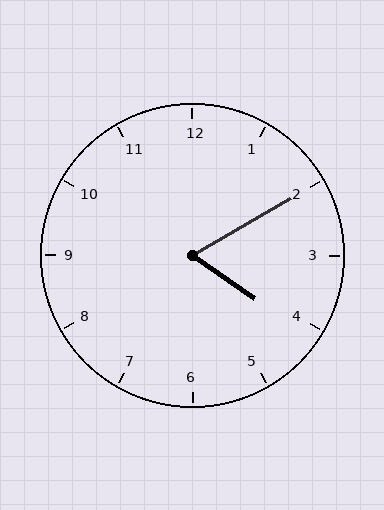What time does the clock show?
4:10.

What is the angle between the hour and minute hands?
Approximately 65 degrees.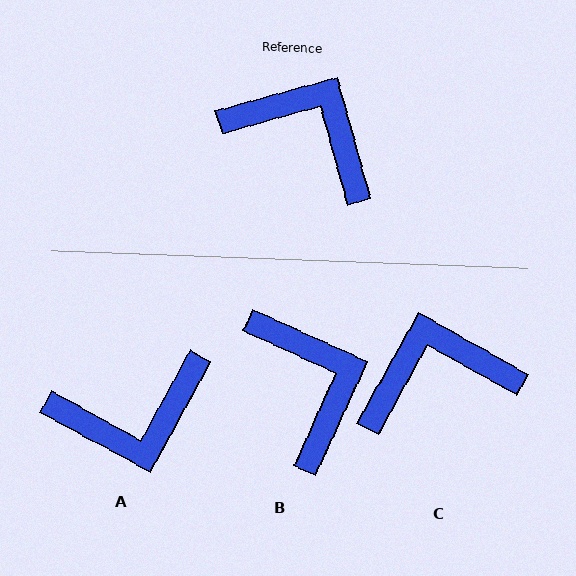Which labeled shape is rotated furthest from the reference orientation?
A, about 134 degrees away.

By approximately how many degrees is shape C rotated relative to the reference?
Approximately 45 degrees counter-clockwise.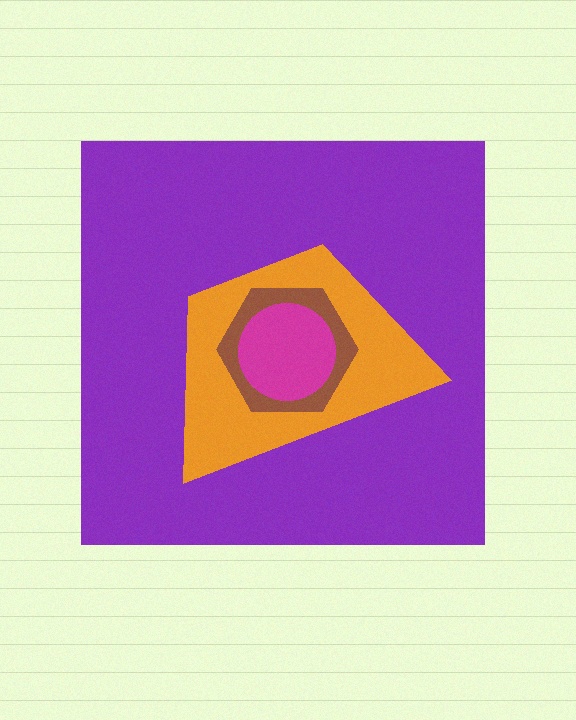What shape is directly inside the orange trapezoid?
The brown hexagon.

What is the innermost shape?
The magenta circle.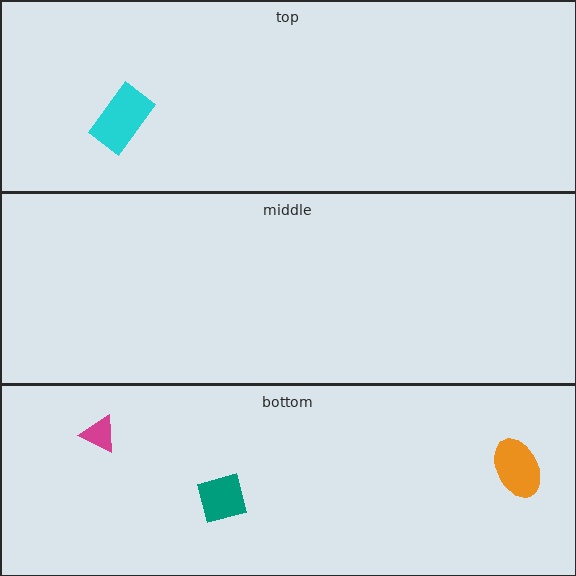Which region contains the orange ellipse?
The bottom region.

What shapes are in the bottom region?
The orange ellipse, the magenta triangle, the teal square.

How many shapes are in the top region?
1.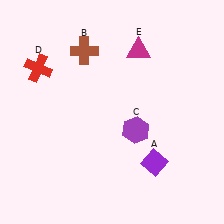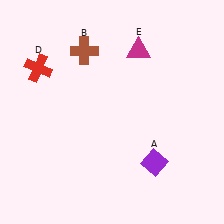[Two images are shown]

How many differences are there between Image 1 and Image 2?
There is 1 difference between the two images.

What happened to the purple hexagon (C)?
The purple hexagon (C) was removed in Image 2. It was in the bottom-right area of Image 1.